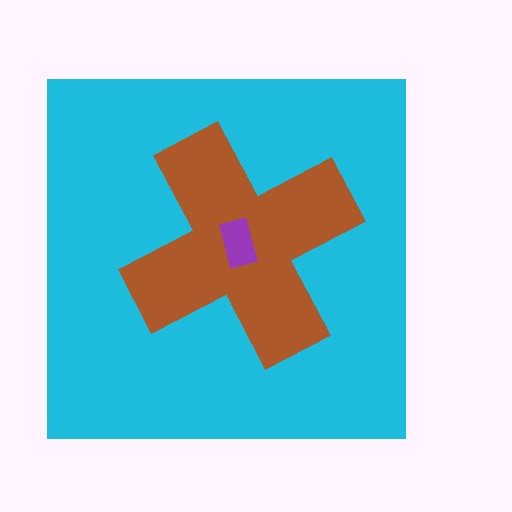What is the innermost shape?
The purple rectangle.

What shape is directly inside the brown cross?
The purple rectangle.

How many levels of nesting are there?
3.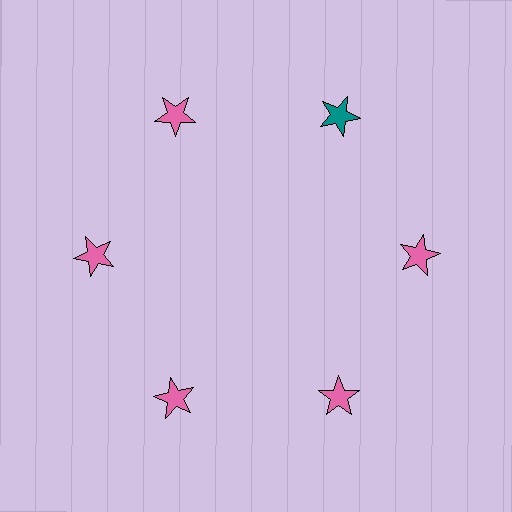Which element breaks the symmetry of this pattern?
The teal star at roughly the 1 o'clock position breaks the symmetry. All other shapes are pink stars.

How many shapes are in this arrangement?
There are 6 shapes arranged in a ring pattern.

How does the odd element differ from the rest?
It has a different color: teal instead of pink.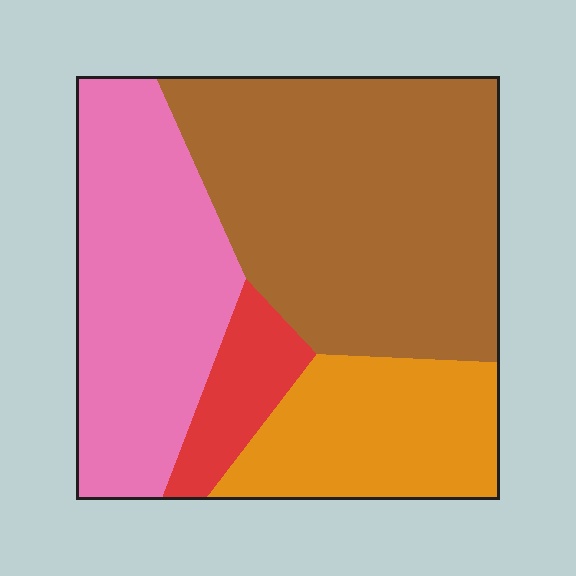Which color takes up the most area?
Brown, at roughly 45%.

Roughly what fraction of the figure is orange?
Orange covers around 20% of the figure.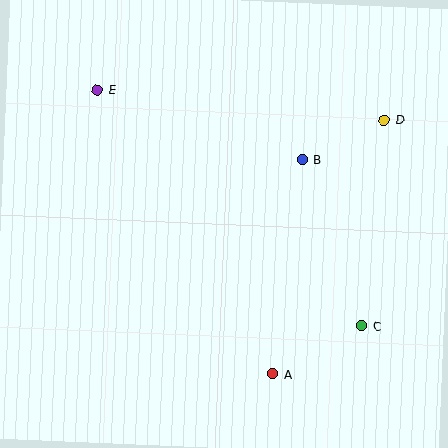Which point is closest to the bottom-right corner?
Point C is closest to the bottom-right corner.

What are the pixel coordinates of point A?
Point A is at (273, 374).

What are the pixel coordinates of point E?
Point E is at (97, 90).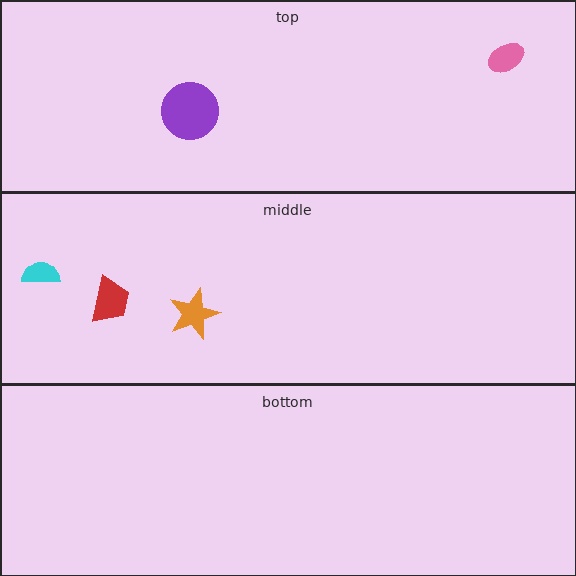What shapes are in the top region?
The pink ellipse, the purple circle.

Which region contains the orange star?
The middle region.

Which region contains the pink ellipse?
The top region.